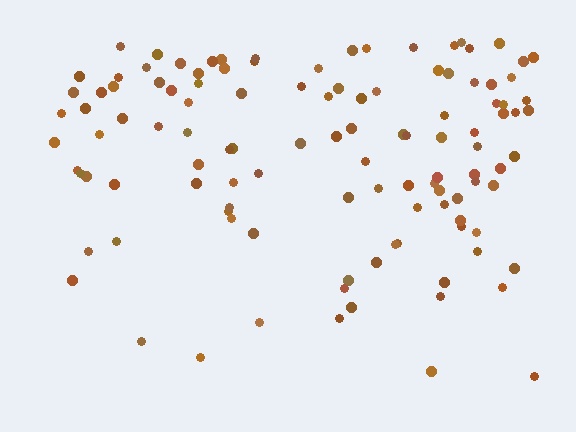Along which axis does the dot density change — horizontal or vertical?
Vertical.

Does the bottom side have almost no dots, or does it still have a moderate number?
Still a moderate number, just noticeably fewer than the top.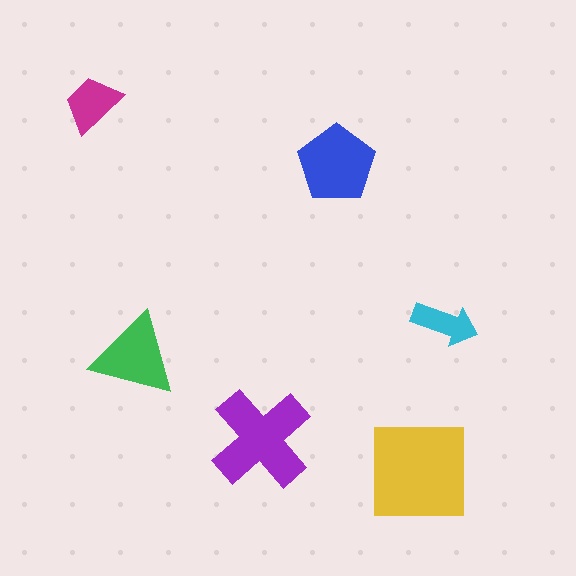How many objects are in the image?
There are 6 objects in the image.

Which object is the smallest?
The cyan arrow.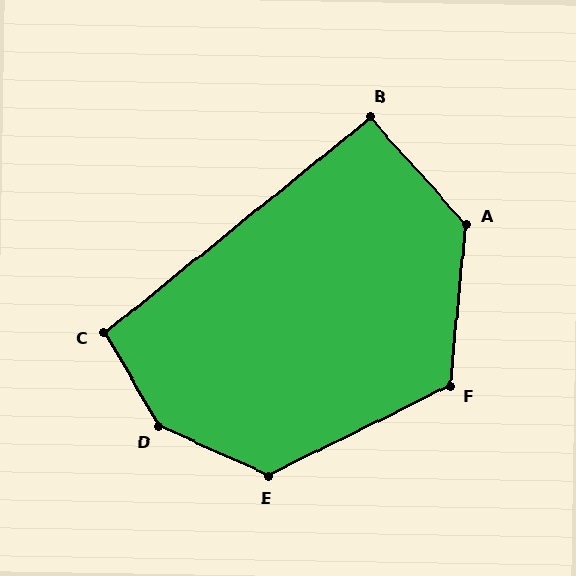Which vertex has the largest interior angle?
D, at approximately 145 degrees.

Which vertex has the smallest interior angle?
B, at approximately 93 degrees.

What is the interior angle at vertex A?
Approximately 132 degrees (obtuse).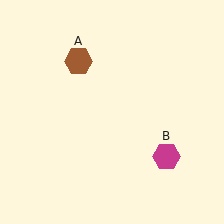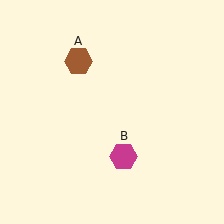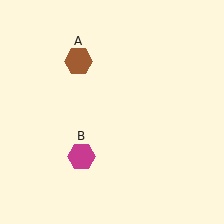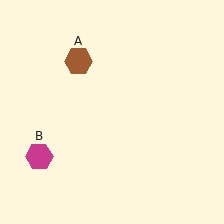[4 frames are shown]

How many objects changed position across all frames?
1 object changed position: magenta hexagon (object B).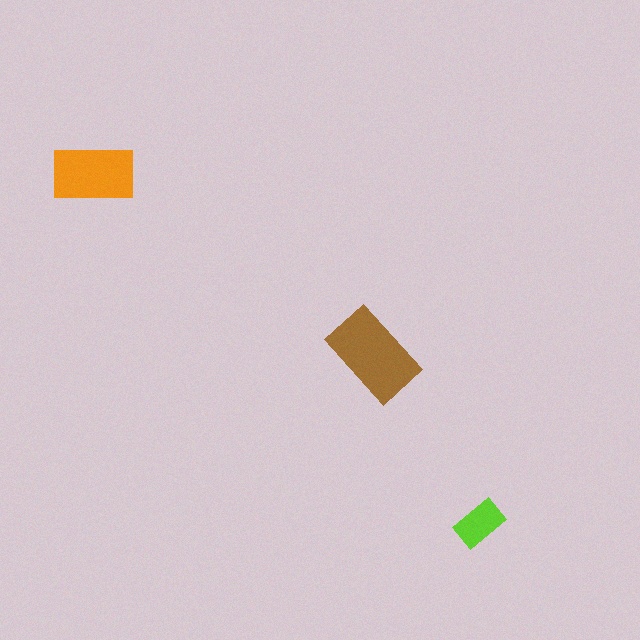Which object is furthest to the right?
The lime rectangle is rightmost.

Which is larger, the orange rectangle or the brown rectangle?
The brown one.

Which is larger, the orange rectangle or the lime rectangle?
The orange one.